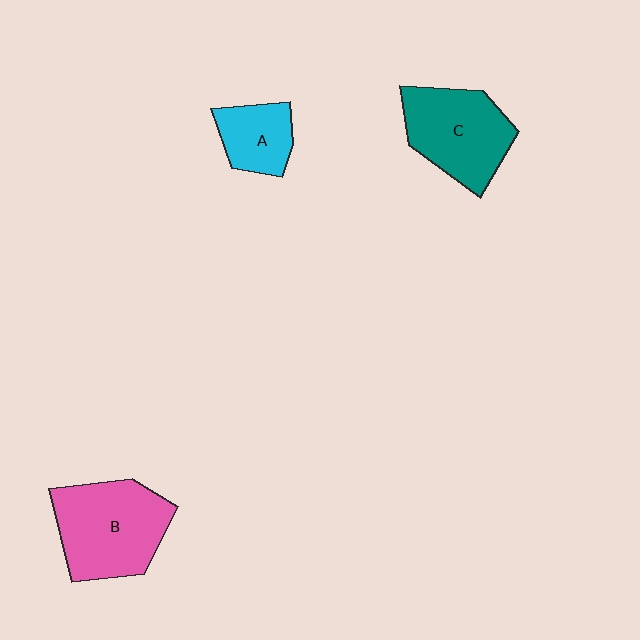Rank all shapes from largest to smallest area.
From largest to smallest: B (pink), C (teal), A (cyan).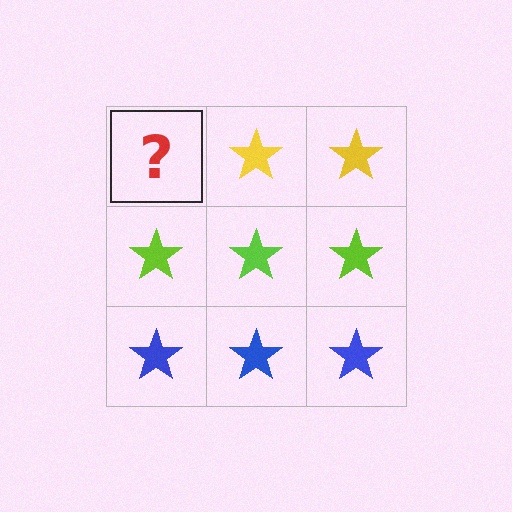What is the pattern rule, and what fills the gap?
The rule is that each row has a consistent color. The gap should be filled with a yellow star.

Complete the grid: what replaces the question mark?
The question mark should be replaced with a yellow star.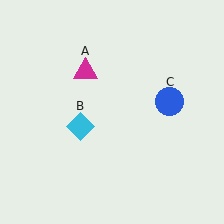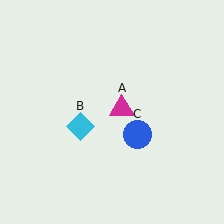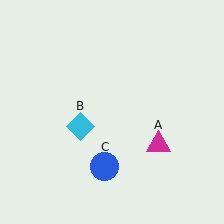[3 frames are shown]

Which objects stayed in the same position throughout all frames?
Cyan diamond (object B) remained stationary.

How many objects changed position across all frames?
2 objects changed position: magenta triangle (object A), blue circle (object C).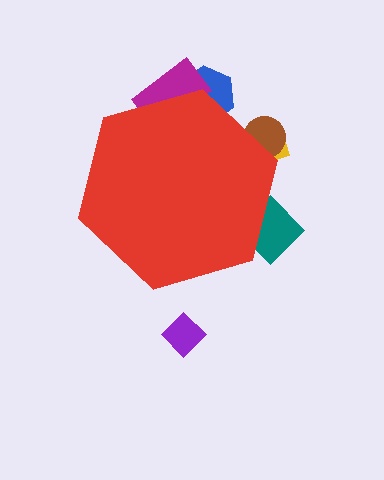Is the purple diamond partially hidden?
No, the purple diamond is fully visible.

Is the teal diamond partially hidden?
Yes, the teal diamond is partially hidden behind the red hexagon.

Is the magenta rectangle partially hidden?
Yes, the magenta rectangle is partially hidden behind the red hexagon.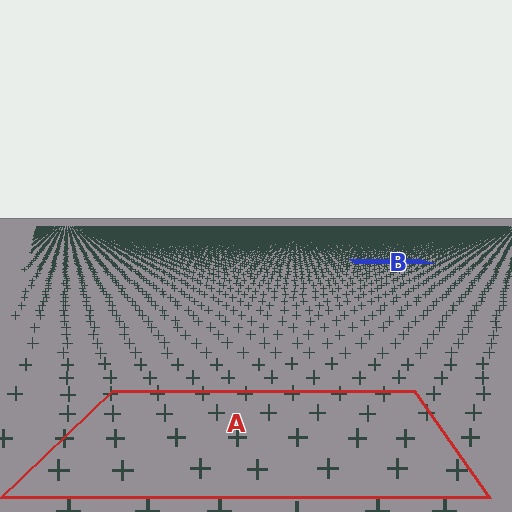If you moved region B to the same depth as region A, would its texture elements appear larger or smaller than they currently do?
They would appear larger. At a closer depth, the same texture elements are projected at a bigger on-screen size.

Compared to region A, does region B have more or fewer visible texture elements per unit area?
Region B has more texture elements per unit area — they are packed more densely because it is farther away.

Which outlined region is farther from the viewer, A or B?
Region B is farther from the viewer — the texture elements inside it appear smaller and more densely packed.